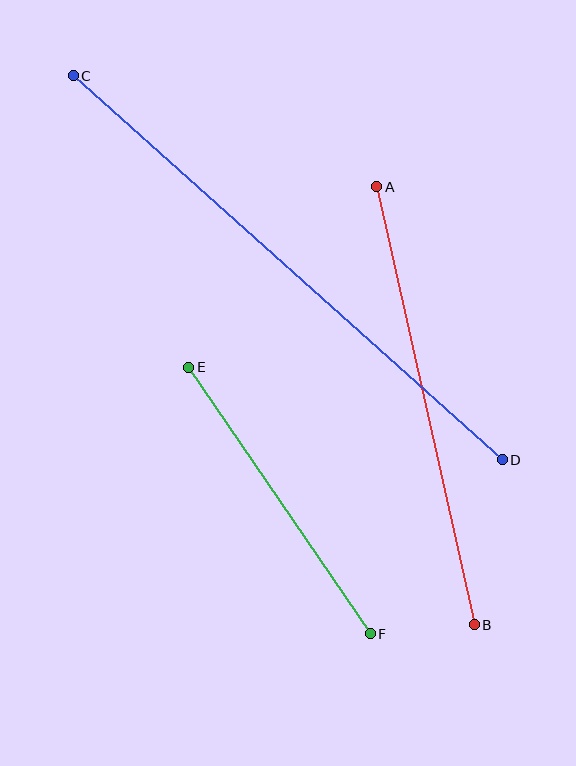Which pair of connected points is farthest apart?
Points C and D are farthest apart.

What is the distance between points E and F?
The distance is approximately 323 pixels.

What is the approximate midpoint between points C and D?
The midpoint is at approximately (288, 268) pixels.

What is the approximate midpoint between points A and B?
The midpoint is at approximately (426, 406) pixels.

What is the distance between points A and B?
The distance is approximately 449 pixels.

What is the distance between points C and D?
The distance is approximately 576 pixels.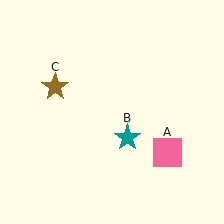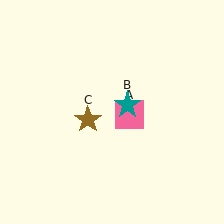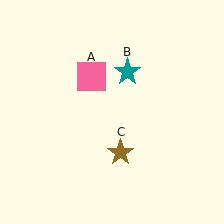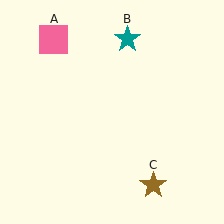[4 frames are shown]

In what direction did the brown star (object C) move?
The brown star (object C) moved down and to the right.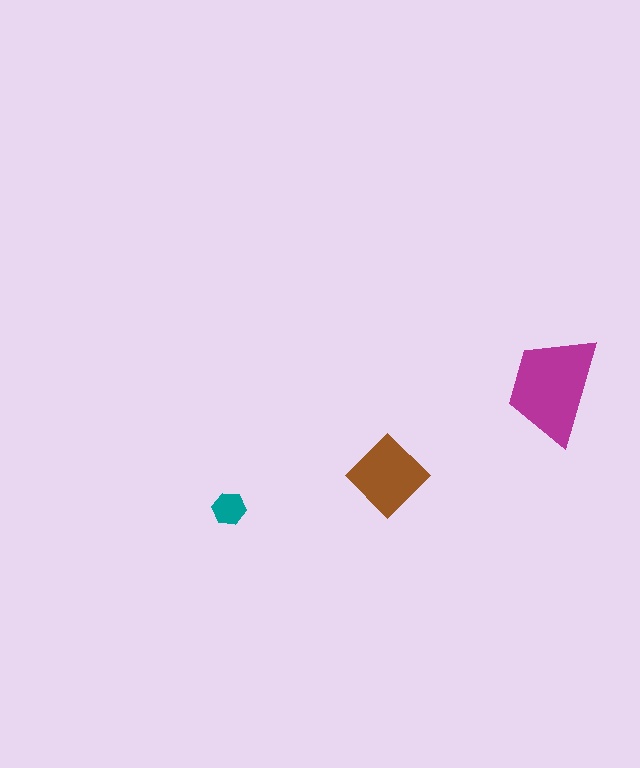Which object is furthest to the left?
The teal hexagon is leftmost.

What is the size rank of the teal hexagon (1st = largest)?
3rd.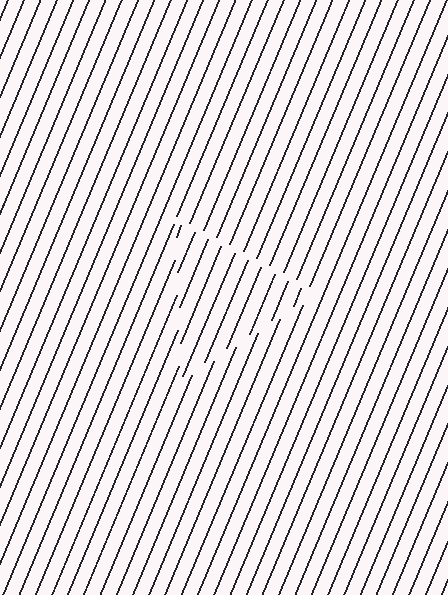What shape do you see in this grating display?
An illusory triangle. The interior of the shape contains the same grating, shifted by half a period — the contour is defined by the phase discontinuity where line-ends from the inner and outer gratings abut.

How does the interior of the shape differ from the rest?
The interior of the shape contains the same grating, shifted by half a period — the contour is defined by the phase discontinuity where line-ends from the inner and outer gratings abut.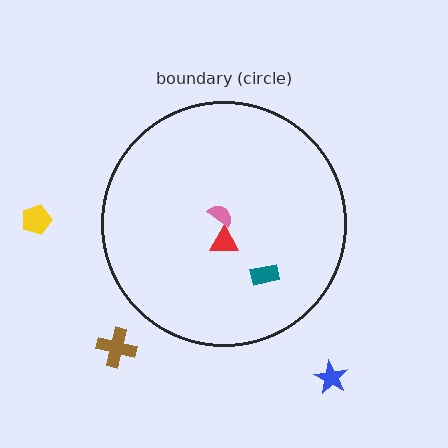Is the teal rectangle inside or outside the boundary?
Inside.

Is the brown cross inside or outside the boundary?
Outside.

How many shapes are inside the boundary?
3 inside, 3 outside.